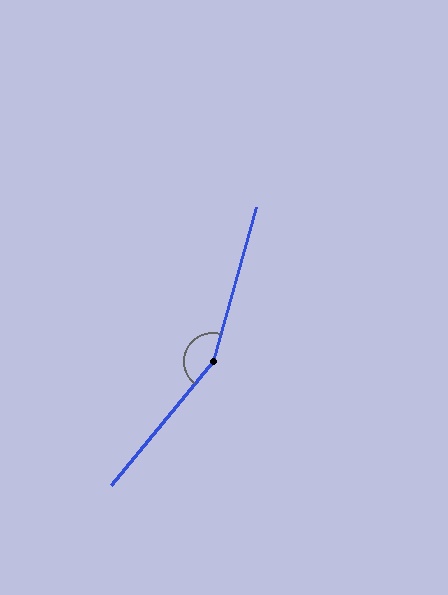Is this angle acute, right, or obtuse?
It is obtuse.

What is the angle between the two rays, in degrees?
Approximately 156 degrees.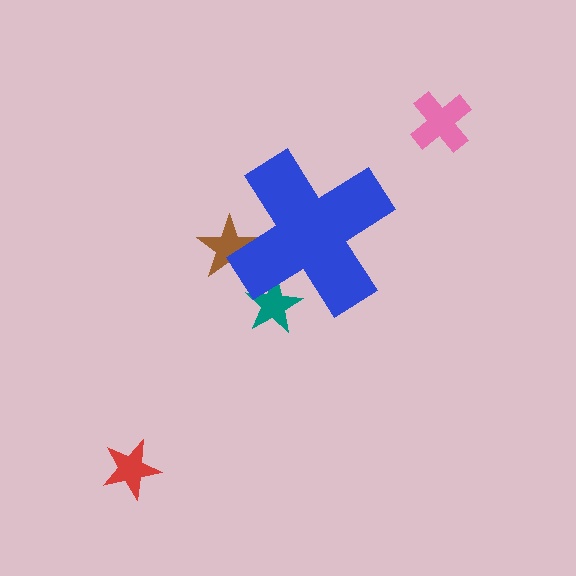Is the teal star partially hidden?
Yes, the teal star is partially hidden behind the blue cross.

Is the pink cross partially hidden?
No, the pink cross is fully visible.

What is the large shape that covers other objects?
A blue cross.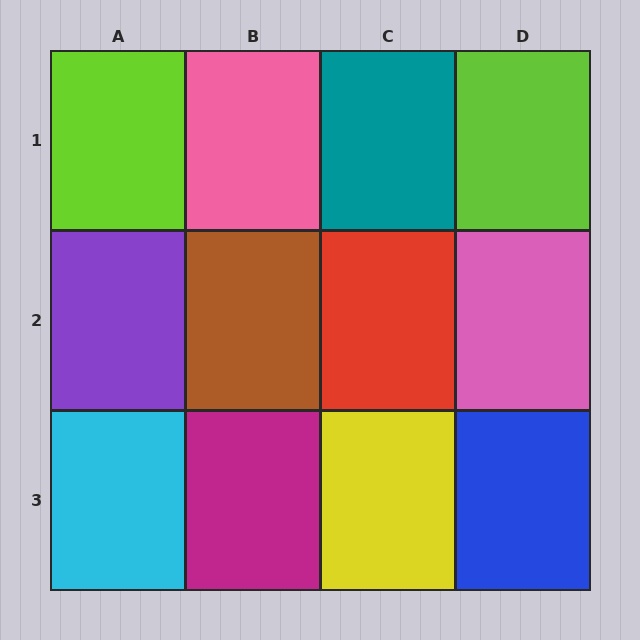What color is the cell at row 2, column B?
Brown.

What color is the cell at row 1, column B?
Pink.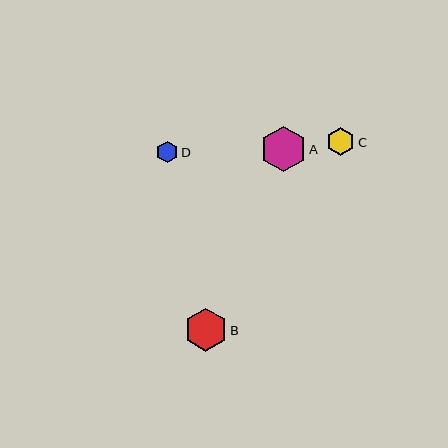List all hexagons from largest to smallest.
From largest to smallest: A, B, C, D.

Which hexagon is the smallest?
Hexagon D is the smallest with a size of approximately 22 pixels.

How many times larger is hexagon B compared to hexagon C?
Hexagon B is approximately 1.5 times the size of hexagon C.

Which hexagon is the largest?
Hexagon A is the largest with a size of approximately 45 pixels.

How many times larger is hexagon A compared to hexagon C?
Hexagon A is approximately 1.6 times the size of hexagon C.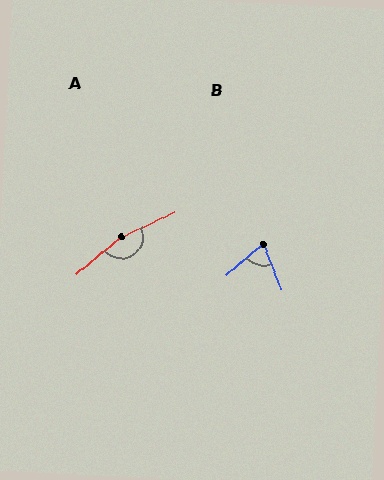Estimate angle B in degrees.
Approximately 71 degrees.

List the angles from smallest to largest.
B (71°), A (164°).